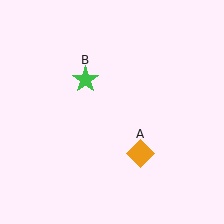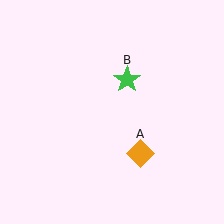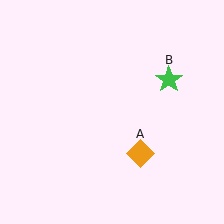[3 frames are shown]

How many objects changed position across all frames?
1 object changed position: green star (object B).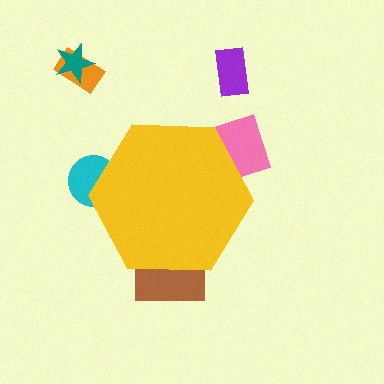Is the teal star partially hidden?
No, the teal star is fully visible.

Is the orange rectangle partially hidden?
No, the orange rectangle is fully visible.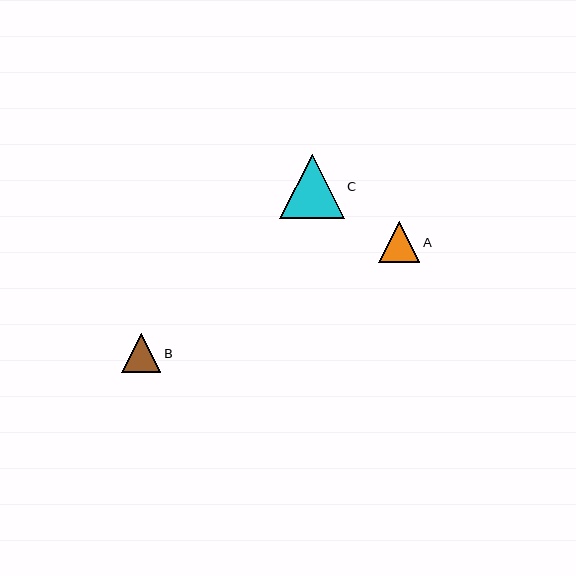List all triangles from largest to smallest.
From largest to smallest: C, A, B.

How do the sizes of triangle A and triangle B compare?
Triangle A and triangle B are approximately the same size.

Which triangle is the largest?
Triangle C is the largest with a size of approximately 64 pixels.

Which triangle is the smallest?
Triangle B is the smallest with a size of approximately 39 pixels.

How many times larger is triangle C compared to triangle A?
Triangle C is approximately 1.6 times the size of triangle A.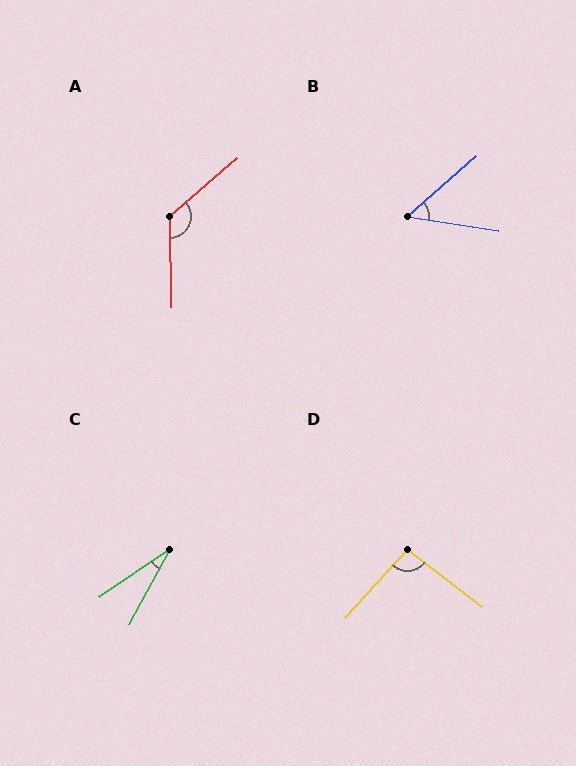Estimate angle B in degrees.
Approximately 50 degrees.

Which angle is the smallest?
C, at approximately 27 degrees.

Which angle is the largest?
A, at approximately 130 degrees.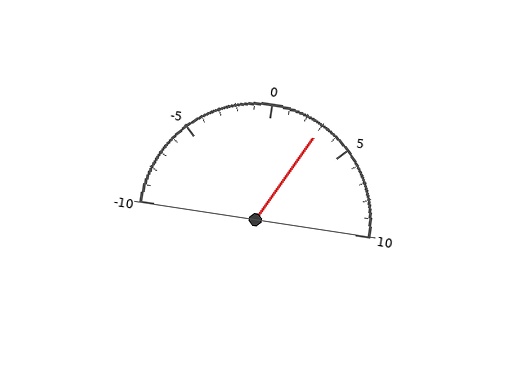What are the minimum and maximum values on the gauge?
The gauge ranges from -10 to 10.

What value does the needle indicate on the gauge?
The needle indicates approximately 3.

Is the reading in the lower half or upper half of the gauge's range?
The reading is in the upper half of the range (-10 to 10).